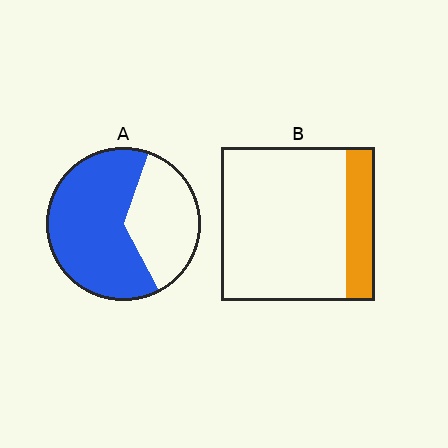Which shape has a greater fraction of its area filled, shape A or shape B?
Shape A.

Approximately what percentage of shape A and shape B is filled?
A is approximately 65% and B is approximately 20%.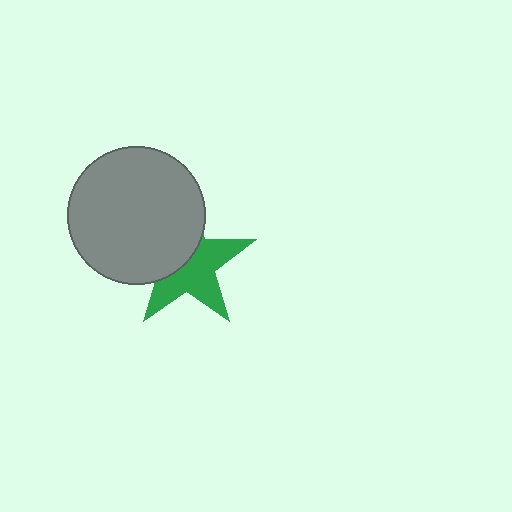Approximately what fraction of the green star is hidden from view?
Roughly 44% of the green star is hidden behind the gray circle.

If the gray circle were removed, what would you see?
You would see the complete green star.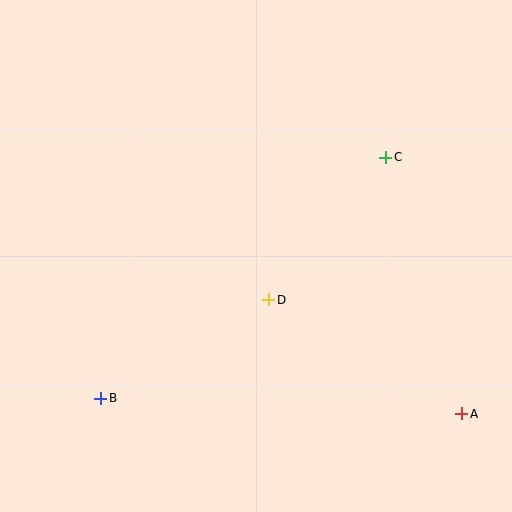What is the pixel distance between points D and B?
The distance between D and B is 195 pixels.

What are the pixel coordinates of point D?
Point D is at (269, 300).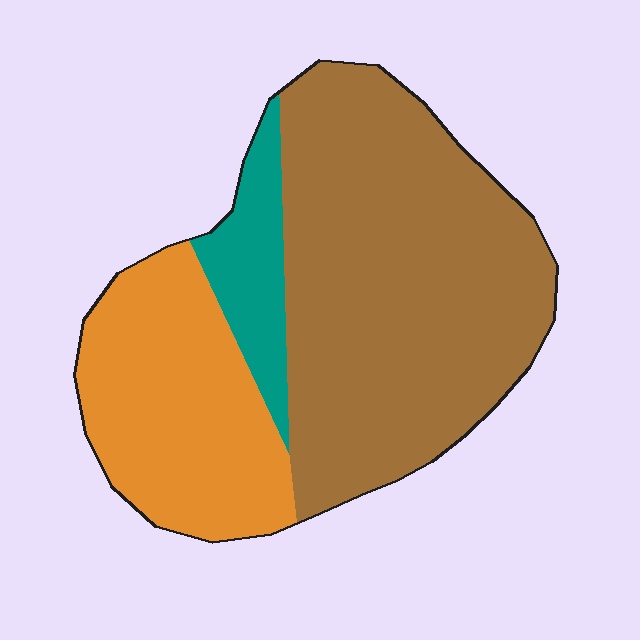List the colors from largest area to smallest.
From largest to smallest: brown, orange, teal.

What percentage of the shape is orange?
Orange covers around 30% of the shape.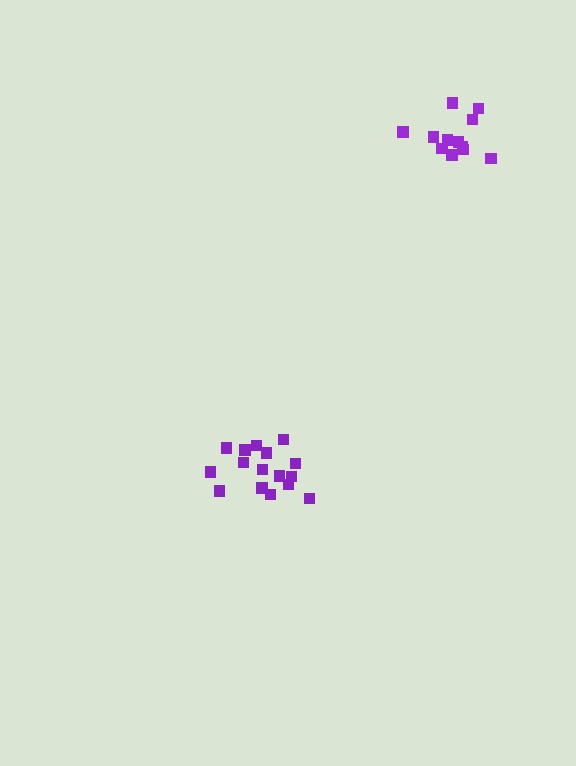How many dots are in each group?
Group 1: 16 dots, Group 2: 12 dots (28 total).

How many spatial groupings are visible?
There are 2 spatial groupings.